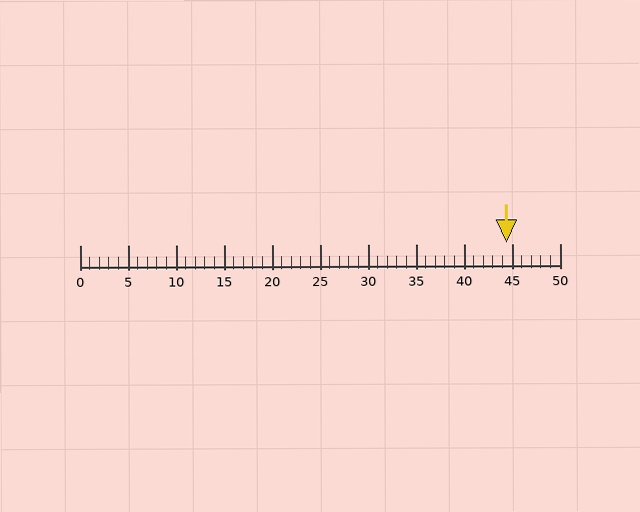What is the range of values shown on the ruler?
The ruler shows values from 0 to 50.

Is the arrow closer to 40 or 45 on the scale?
The arrow is closer to 45.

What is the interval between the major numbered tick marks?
The major tick marks are spaced 5 units apart.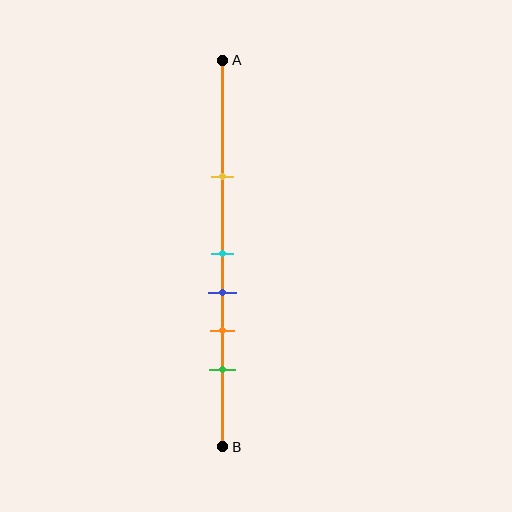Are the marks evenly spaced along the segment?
No, the marks are not evenly spaced.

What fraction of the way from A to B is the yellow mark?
The yellow mark is approximately 30% (0.3) of the way from A to B.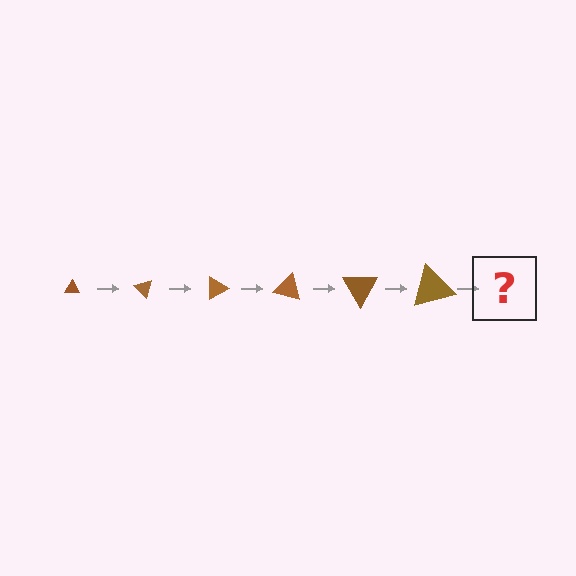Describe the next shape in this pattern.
It should be a triangle, larger than the previous one and rotated 270 degrees from the start.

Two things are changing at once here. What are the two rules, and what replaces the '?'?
The two rules are that the triangle grows larger each step and it rotates 45 degrees each step. The '?' should be a triangle, larger than the previous one and rotated 270 degrees from the start.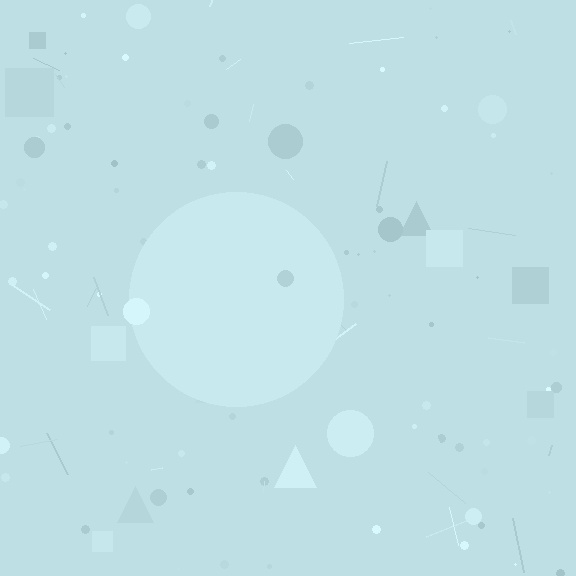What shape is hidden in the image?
A circle is hidden in the image.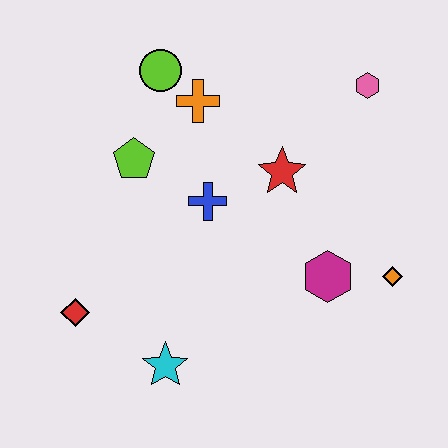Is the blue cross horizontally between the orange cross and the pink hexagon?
Yes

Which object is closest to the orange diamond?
The magenta hexagon is closest to the orange diamond.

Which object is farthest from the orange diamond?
The red diamond is farthest from the orange diamond.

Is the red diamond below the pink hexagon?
Yes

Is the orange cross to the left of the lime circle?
No